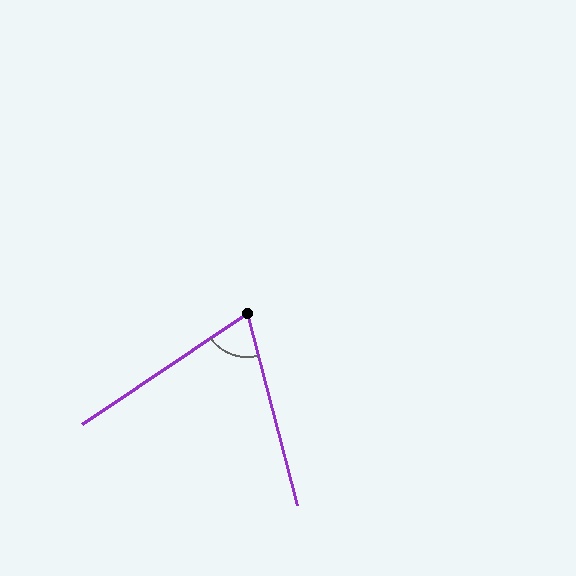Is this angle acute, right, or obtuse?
It is acute.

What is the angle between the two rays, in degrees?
Approximately 71 degrees.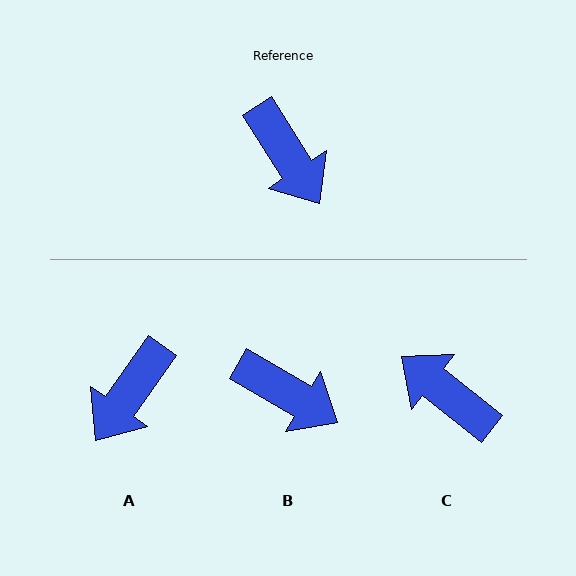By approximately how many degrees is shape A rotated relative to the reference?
Approximately 68 degrees clockwise.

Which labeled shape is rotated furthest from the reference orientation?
C, about 161 degrees away.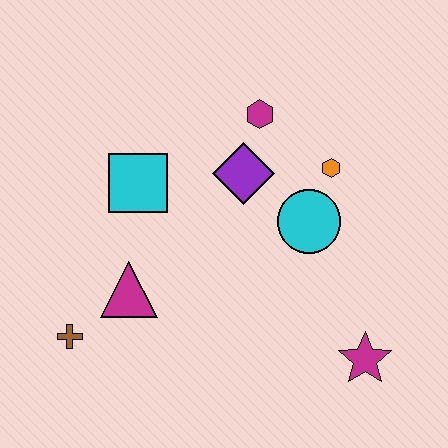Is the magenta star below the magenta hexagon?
Yes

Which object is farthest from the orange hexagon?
The brown cross is farthest from the orange hexagon.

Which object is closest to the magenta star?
The cyan circle is closest to the magenta star.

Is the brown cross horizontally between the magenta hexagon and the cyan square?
No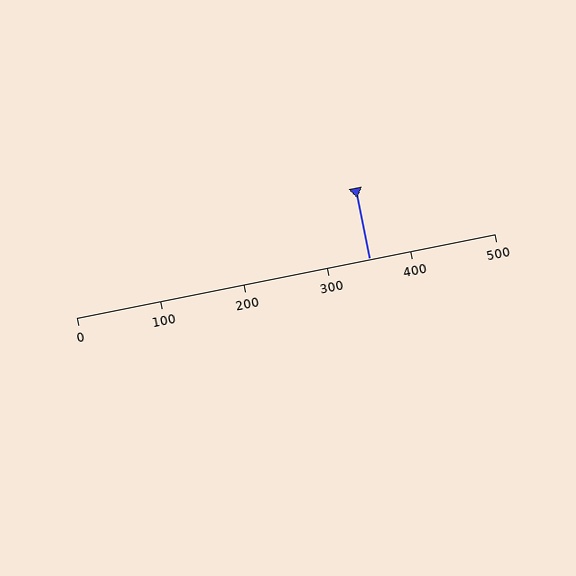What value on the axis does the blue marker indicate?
The marker indicates approximately 350.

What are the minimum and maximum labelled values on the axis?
The axis runs from 0 to 500.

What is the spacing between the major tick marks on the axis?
The major ticks are spaced 100 apart.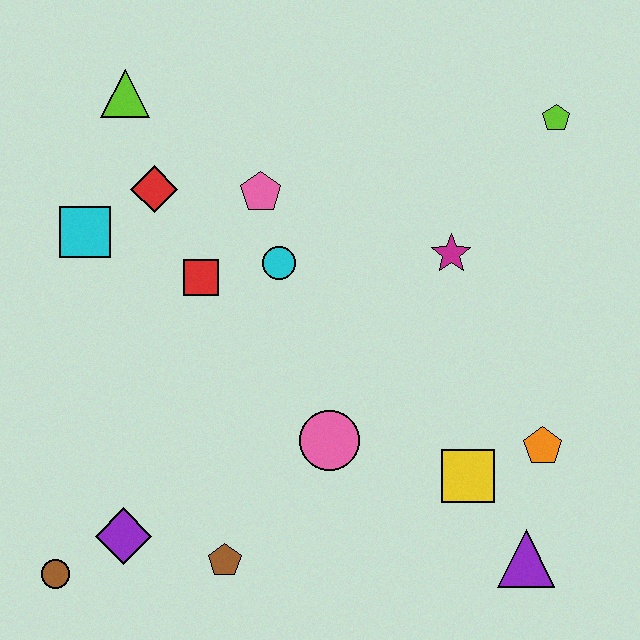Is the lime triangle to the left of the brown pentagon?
Yes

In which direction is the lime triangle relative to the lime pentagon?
The lime triangle is to the left of the lime pentagon.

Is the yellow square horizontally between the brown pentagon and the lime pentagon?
Yes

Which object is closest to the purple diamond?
The brown circle is closest to the purple diamond.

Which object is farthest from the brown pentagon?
The lime pentagon is farthest from the brown pentagon.